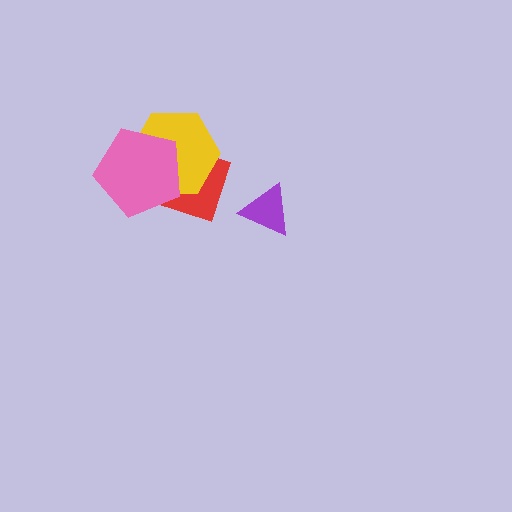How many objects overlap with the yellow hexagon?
2 objects overlap with the yellow hexagon.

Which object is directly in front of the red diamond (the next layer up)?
The yellow hexagon is directly in front of the red diamond.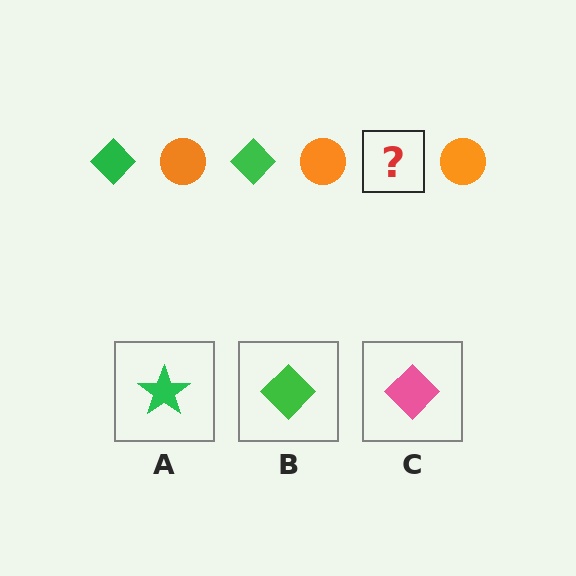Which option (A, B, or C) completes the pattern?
B.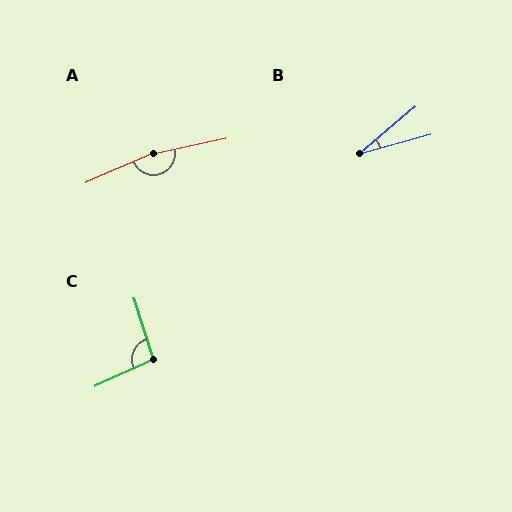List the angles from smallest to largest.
B (24°), C (97°), A (169°).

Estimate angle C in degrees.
Approximately 97 degrees.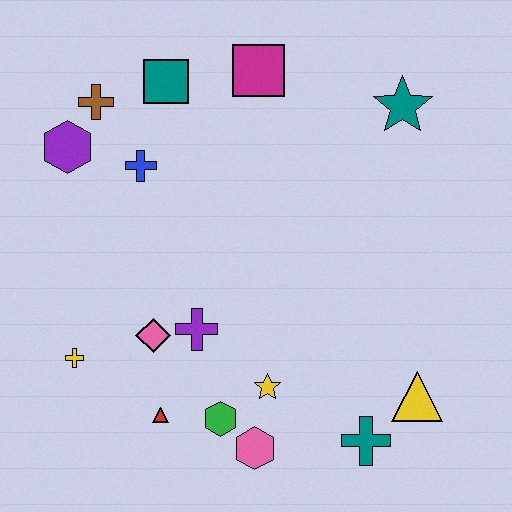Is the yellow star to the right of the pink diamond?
Yes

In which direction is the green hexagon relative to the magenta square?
The green hexagon is below the magenta square.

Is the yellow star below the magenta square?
Yes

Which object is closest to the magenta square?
The teal square is closest to the magenta square.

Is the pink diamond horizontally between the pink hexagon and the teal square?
No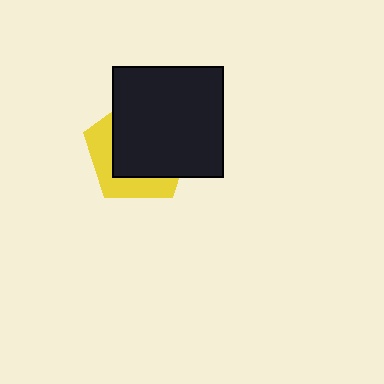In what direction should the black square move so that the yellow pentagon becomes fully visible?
The black square should move toward the upper-right. That is the shortest direction to clear the overlap and leave the yellow pentagon fully visible.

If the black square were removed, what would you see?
You would see the complete yellow pentagon.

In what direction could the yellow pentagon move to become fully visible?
The yellow pentagon could move toward the lower-left. That would shift it out from behind the black square entirely.